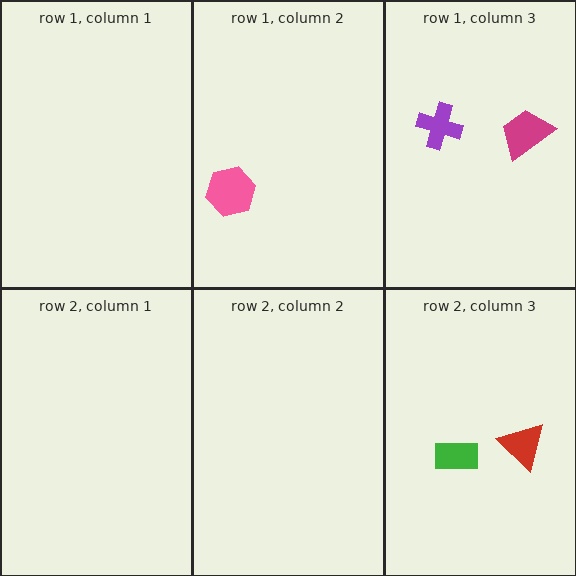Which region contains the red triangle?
The row 2, column 3 region.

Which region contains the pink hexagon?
The row 1, column 2 region.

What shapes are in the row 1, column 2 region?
The pink hexagon.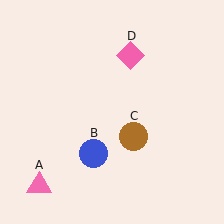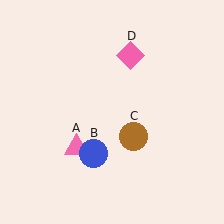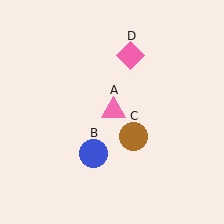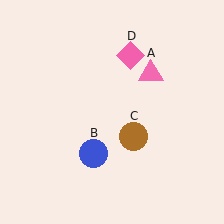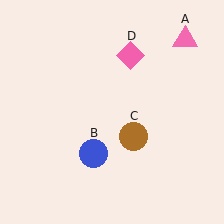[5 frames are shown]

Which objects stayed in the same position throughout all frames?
Blue circle (object B) and brown circle (object C) and pink diamond (object D) remained stationary.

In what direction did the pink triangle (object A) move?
The pink triangle (object A) moved up and to the right.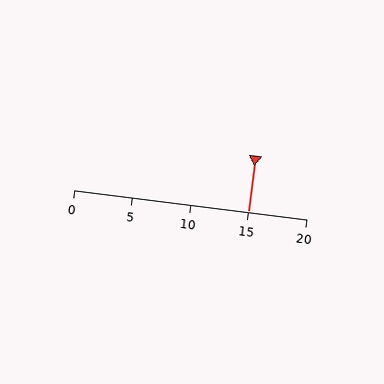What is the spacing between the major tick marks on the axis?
The major ticks are spaced 5 apart.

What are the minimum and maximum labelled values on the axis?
The axis runs from 0 to 20.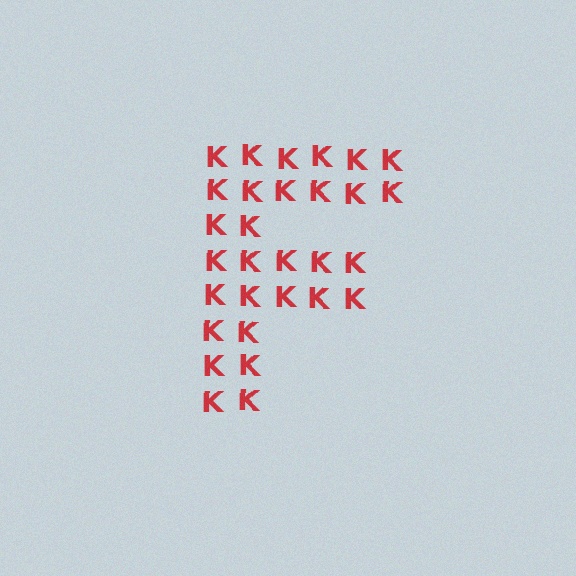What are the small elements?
The small elements are letter K's.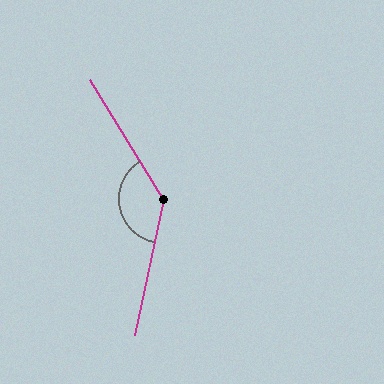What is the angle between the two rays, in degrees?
Approximately 137 degrees.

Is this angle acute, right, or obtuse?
It is obtuse.